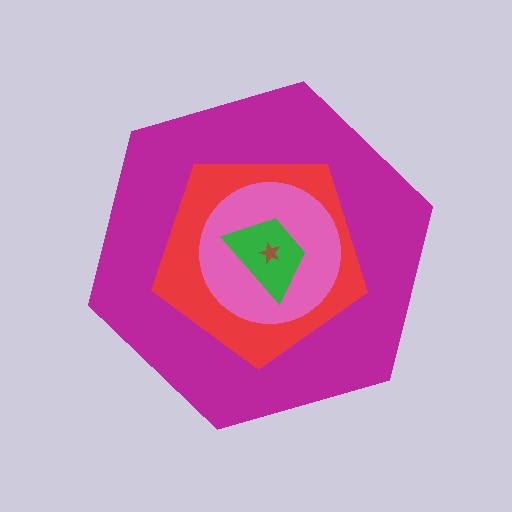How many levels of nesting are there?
5.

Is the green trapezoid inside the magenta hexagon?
Yes.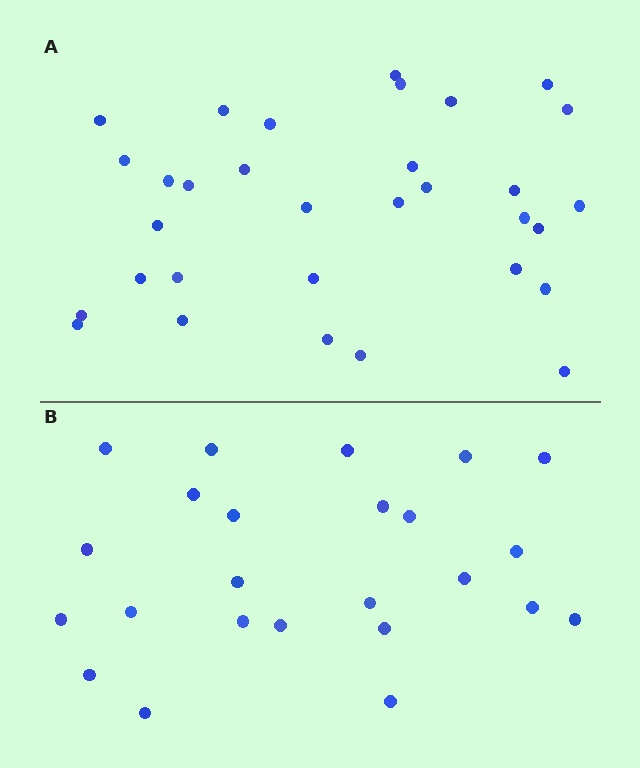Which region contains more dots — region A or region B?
Region A (the top region) has more dots.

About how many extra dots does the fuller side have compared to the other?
Region A has roughly 8 or so more dots than region B.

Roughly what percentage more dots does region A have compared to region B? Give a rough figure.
About 35% more.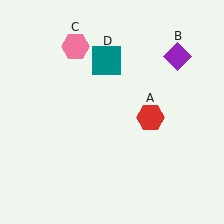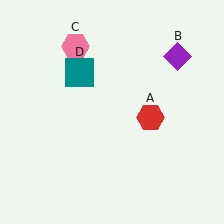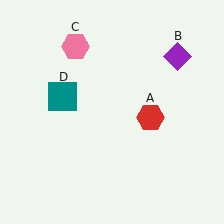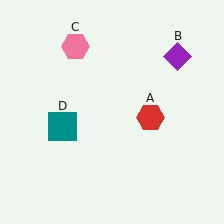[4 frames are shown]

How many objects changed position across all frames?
1 object changed position: teal square (object D).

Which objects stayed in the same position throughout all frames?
Red hexagon (object A) and purple diamond (object B) and pink hexagon (object C) remained stationary.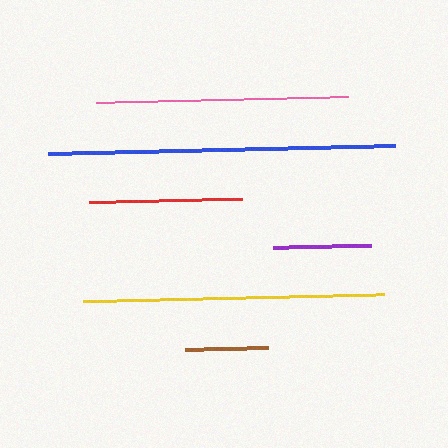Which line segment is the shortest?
The brown line is the shortest at approximately 83 pixels.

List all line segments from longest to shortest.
From longest to shortest: blue, yellow, pink, red, purple, brown.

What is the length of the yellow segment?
The yellow segment is approximately 301 pixels long.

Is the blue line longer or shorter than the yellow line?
The blue line is longer than the yellow line.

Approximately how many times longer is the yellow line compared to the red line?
The yellow line is approximately 2.0 times the length of the red line.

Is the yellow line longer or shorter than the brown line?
The yellow line is longer than the brown line.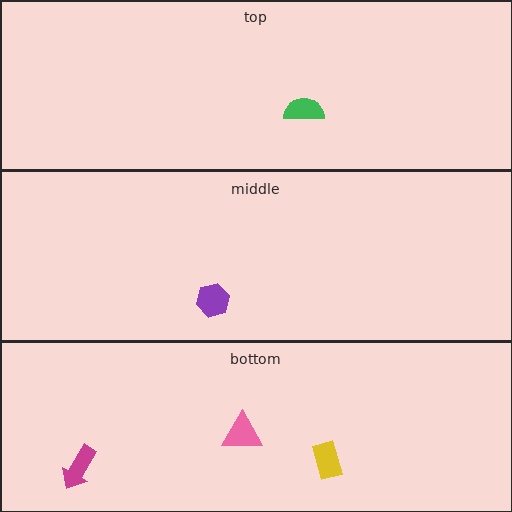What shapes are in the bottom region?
The yellow rectangle, the magenta arrow, the pink triangle.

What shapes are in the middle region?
The purple hexagon.